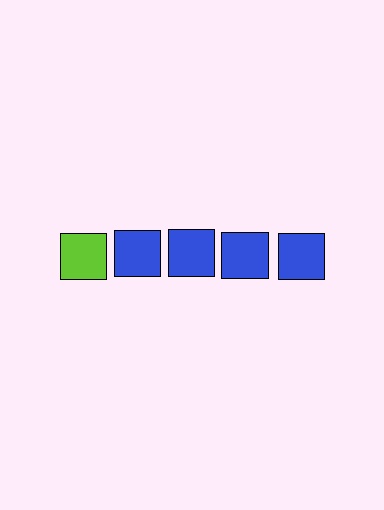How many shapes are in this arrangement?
There are 5 shapes arranged in a grid pattern.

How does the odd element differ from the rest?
It has a different color: lime instead of blue.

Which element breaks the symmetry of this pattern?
The lime square in the top row, leftmost column breaks the symmetry. All other shapes are blue squares.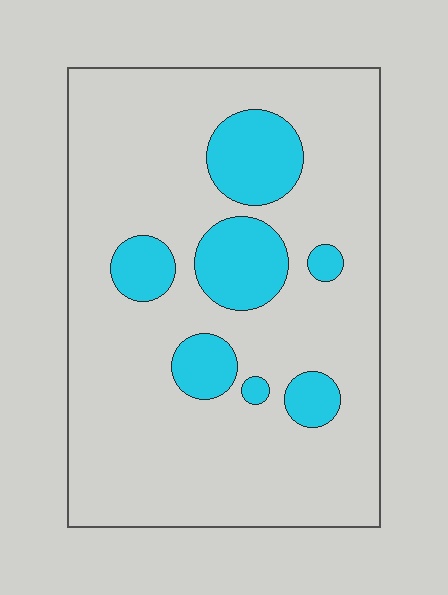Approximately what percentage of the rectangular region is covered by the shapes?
Approximately 20%.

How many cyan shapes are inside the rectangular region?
7.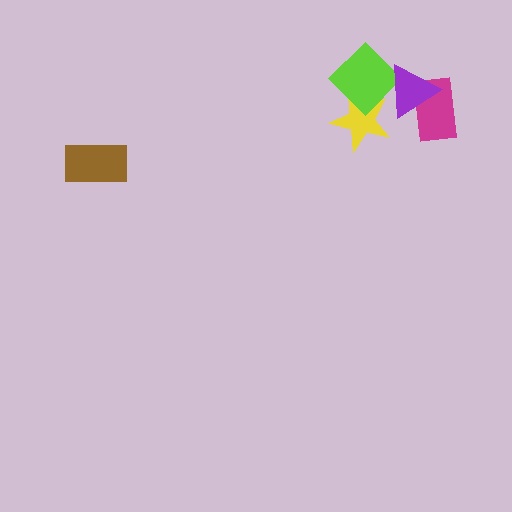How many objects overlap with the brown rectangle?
0 objects overlap with the brown rectangle.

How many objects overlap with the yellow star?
1 object overlaps with the yellow star.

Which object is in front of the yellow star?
The lime diamond is in front of the yellow star.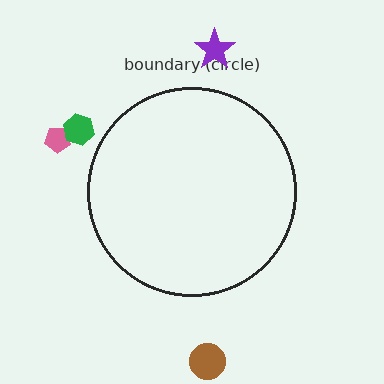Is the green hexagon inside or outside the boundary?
Outside.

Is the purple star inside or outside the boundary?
Outside.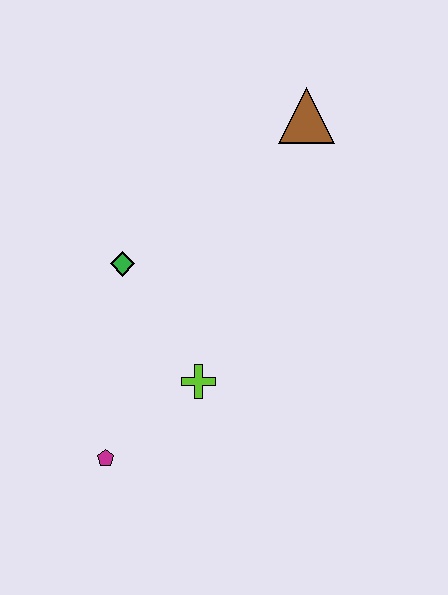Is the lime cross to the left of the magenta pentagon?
No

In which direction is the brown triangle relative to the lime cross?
The brown triangle is above the lime cross.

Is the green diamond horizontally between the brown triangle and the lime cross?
No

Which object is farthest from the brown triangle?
The magenta pentagon is farthest from the brown triangle.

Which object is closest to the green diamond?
The lime cross is closest to the green diamond.